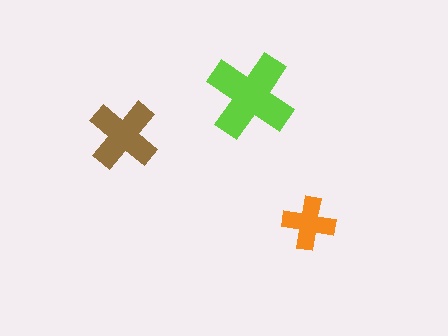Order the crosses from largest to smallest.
the lime one, the brown one, the orange one.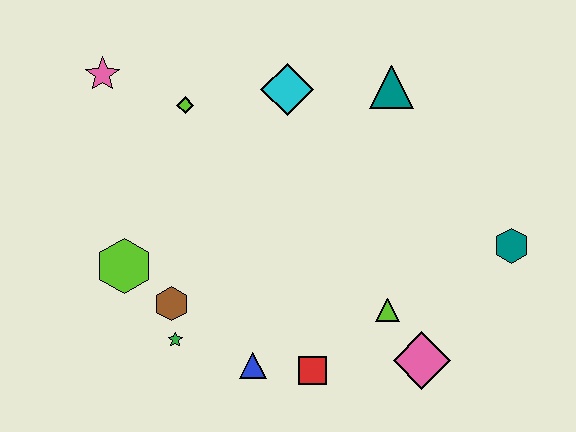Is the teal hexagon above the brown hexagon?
Yes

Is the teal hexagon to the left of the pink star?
No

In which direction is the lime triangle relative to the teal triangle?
The lime triangle is below the teal triangle.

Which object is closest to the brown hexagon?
The green star is closest to the brown hexagon.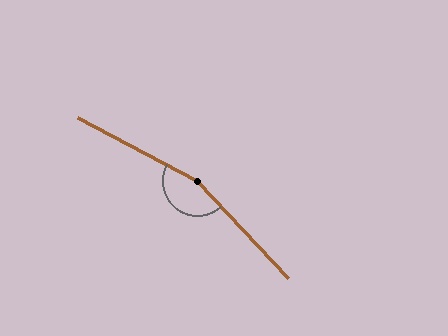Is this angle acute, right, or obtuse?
It is obtuse.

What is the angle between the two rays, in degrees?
Approximately 161 degrees.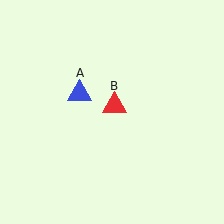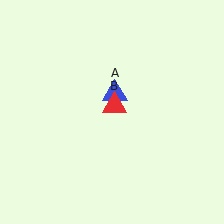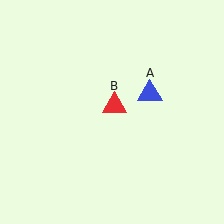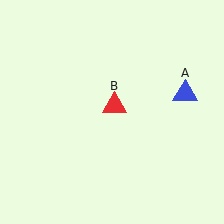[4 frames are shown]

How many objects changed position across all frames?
1 object changed position: blue triangle (object A).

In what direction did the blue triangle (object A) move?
The blue triangle (object A) moved right.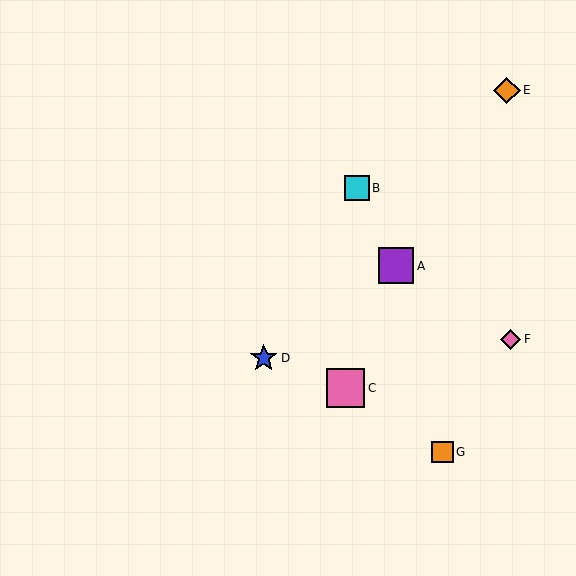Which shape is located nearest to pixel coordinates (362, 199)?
The cyan square (labeled B) at (357, 188) is nearest to that location.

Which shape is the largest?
The pink square (labeled C) is the largest.